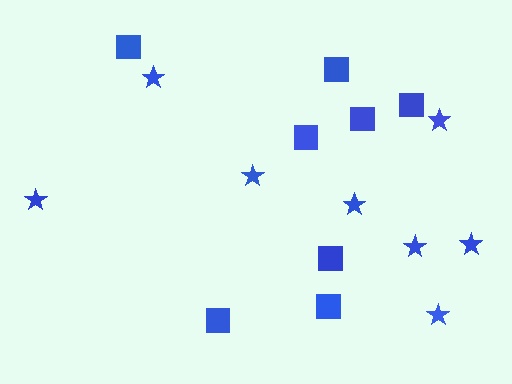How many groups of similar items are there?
There are 2 groups: one group of stars (8) and one group of squares (8).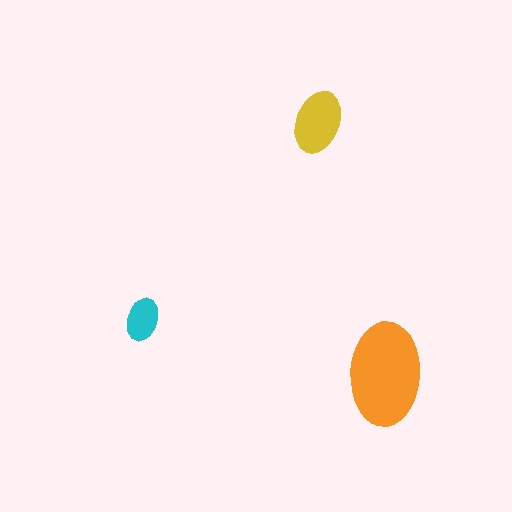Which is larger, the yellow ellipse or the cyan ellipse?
The yellow one.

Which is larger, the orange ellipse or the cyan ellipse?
The orange one.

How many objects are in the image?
There are 3 objects in the image.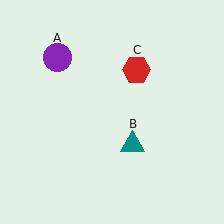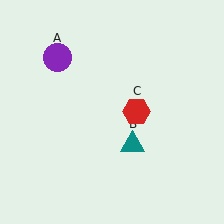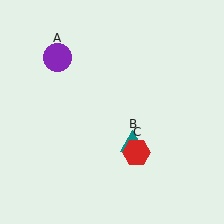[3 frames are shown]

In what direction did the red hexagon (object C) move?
The red hexagon (object C) moved down.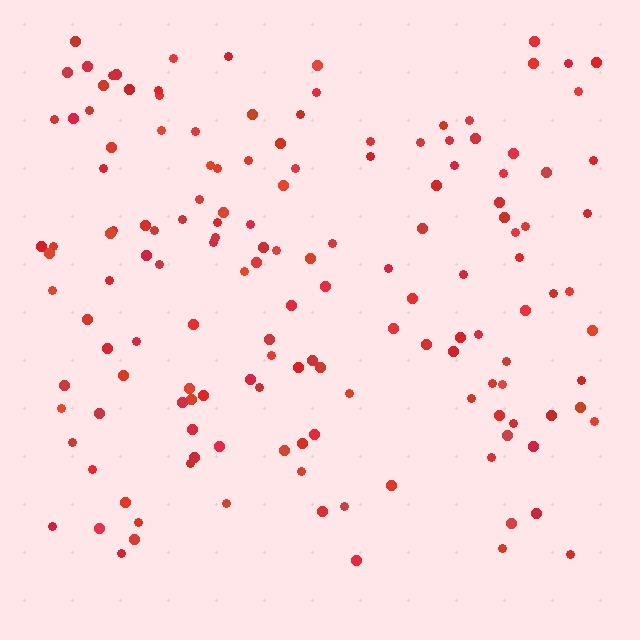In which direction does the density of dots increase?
From bottom to top, with the top side densest.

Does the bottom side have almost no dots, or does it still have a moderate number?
Still a moderate number, just noticeably fewer than the top.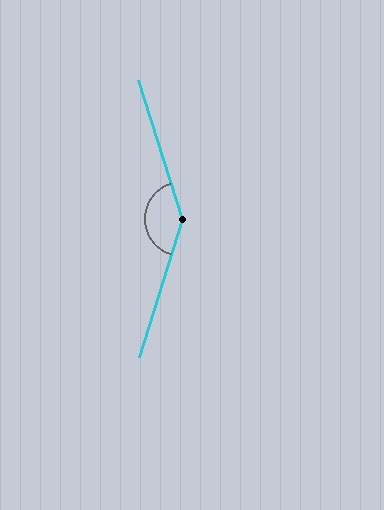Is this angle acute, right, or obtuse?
It is obtuse.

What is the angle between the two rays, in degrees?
Approximately 145 degrees.